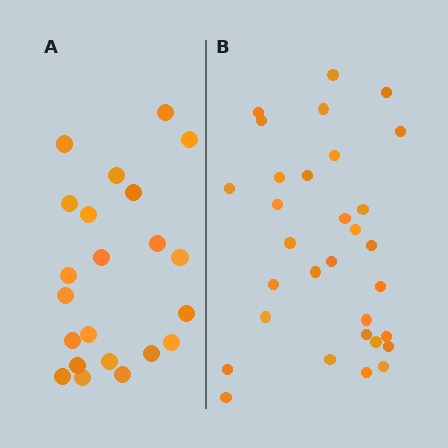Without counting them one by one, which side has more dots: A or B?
Region B (the right region) has more dots.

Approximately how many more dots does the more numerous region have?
Region B has roughly 8 or so more dots than region A.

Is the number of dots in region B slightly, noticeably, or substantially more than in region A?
Region B has noticeably more, but not dramatically so. The ratio is roughly 1.4 to 1.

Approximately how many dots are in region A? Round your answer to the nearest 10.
About 20 dots. (The exact count is 22, which rounds to 20.)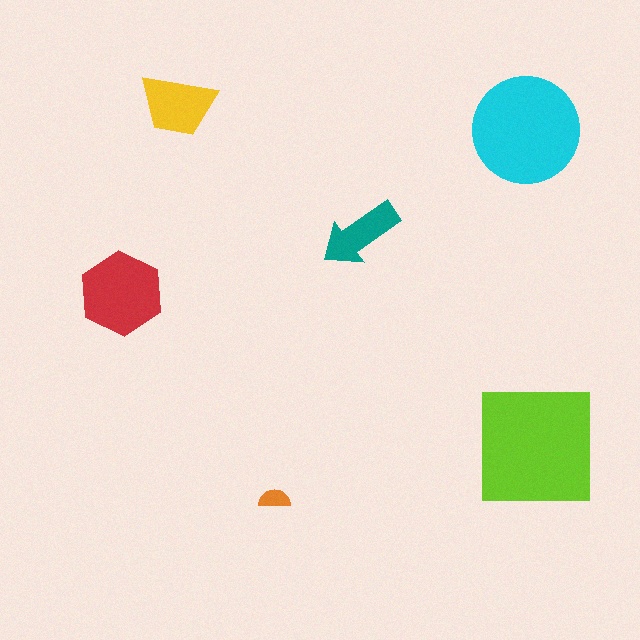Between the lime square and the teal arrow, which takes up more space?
The lime square.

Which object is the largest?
The lime square.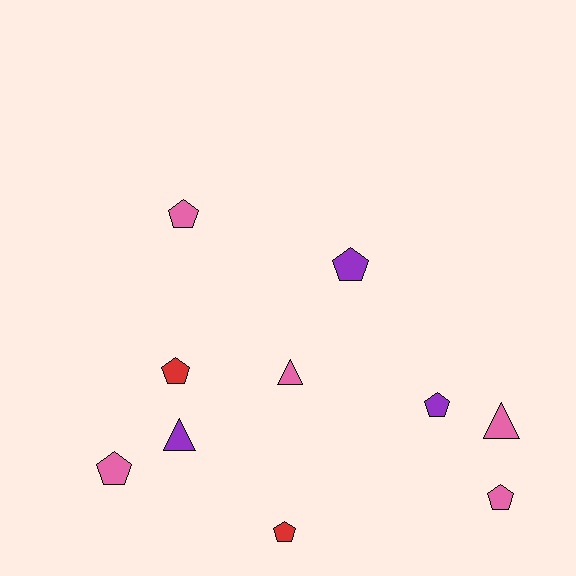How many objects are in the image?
There are 10 objects.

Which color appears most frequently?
Pink, with 5 objects.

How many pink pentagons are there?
There are 3 pink pentagons.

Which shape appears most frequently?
Pentagon, with 7 objects.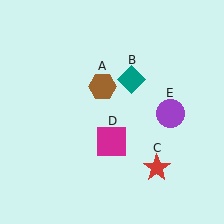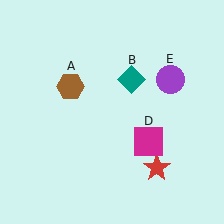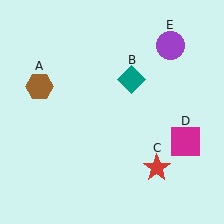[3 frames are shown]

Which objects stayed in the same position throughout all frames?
Teal diamond (object B) and red star (object C) remained stationary.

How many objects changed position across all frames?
3 objects changed position: brown hexagon (object A), magenta square (object D), purple circle (object E).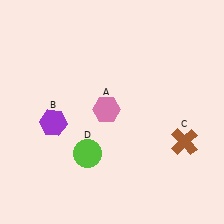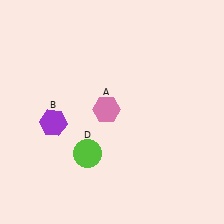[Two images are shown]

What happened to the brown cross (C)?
The brown cross (C) was removed in Image 2. It was in the bottom-right area of Image 1.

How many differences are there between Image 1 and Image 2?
There is 1 difference between the two images.